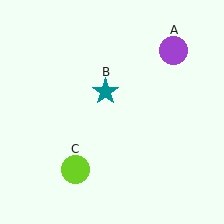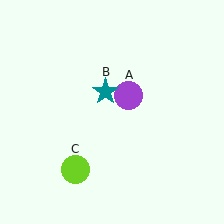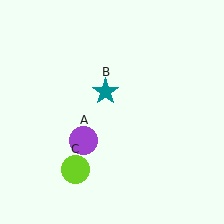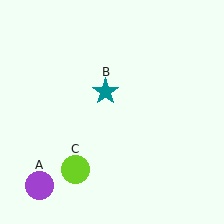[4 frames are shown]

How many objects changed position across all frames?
1 object changed position: purple circle (object A).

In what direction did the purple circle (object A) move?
The purple circle (object A) moved down and to the left.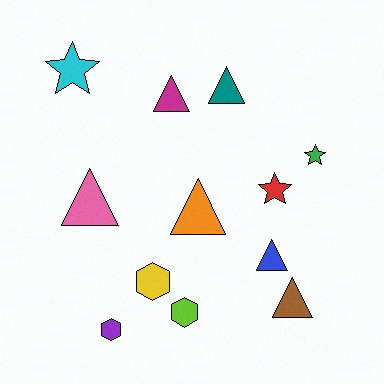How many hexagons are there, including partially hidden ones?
There are 3 hexagons.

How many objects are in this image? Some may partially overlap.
There are 12 objects.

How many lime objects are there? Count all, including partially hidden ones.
There is 1 lime object.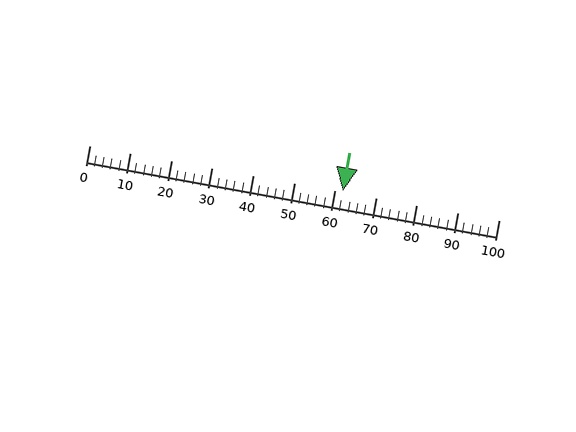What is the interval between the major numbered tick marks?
The major tick marks are spaced 10 units apart.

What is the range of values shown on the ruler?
The ruler shows values from 0 to 100.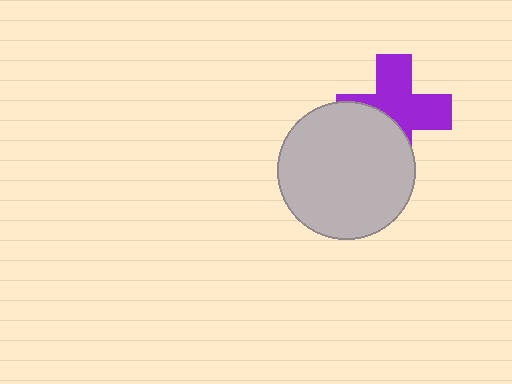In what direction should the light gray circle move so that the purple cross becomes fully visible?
The light gray circle should move toward the lower-left. That is the shortest direction to clear the overlap and leave the purple cross fully visible.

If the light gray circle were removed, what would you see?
You would see the complete purple cross.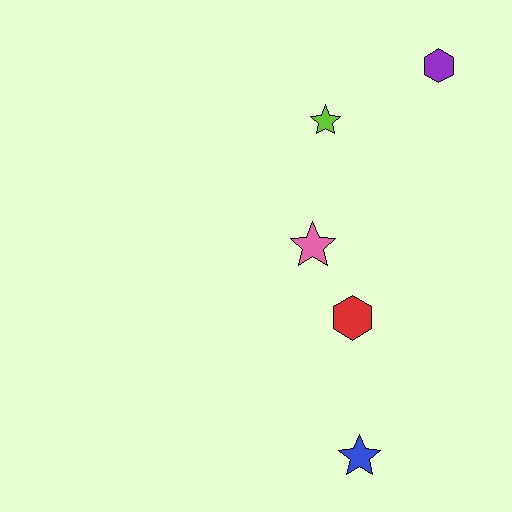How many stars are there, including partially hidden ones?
There are 3 stars.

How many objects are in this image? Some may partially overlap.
There are 5 objects.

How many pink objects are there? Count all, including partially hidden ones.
There is 1 pink object.